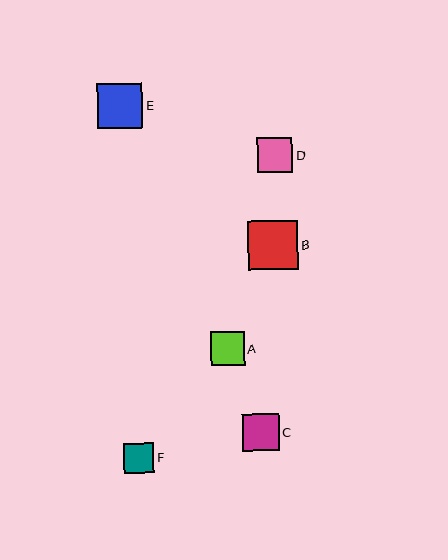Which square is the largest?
Square B is the largest with a size of approximately 50 pixels.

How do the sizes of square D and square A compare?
Square D and square A are approximately the same size.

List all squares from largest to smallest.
From largest to smallest: B, E, C, D, A, F.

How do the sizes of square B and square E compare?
Square B and square E are approximately the same size.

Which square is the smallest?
Square F is the smallest with a size of approximately 30 pixels.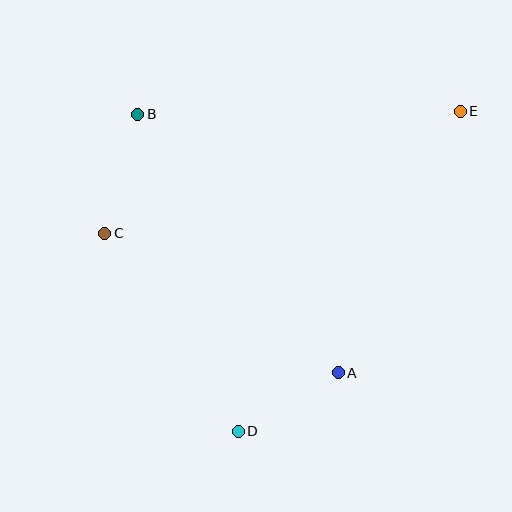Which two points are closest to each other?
Points A and D are closest to each other.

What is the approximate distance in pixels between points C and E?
The distance between C and E is approximately 376 pixels.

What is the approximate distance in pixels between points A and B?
The distance between A and B is approximately 327 pixels.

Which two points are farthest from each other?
Points D and E are farthest from each other.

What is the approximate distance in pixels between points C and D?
The distance between C and D is approximately 238 pixels.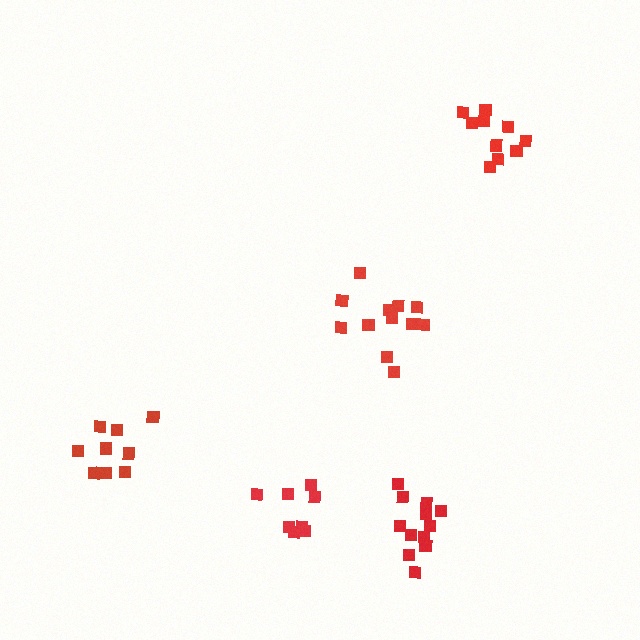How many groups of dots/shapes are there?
There are 5 groups.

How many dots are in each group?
Group 1: 8 dots, Group 2: 10 dots, Group 3: 12 dots, Group 4: 12 dots, Group 5: 11 dots (53 total).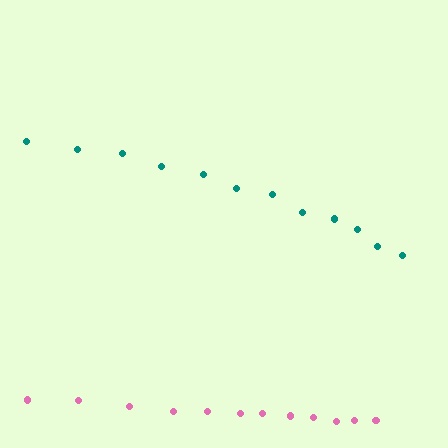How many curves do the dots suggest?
There are 2 distinct paths.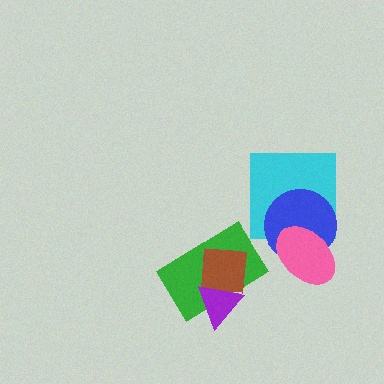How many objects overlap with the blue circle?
2 objects overlap with the blue circle.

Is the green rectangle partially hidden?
Yes, it is partially covered by another shape.